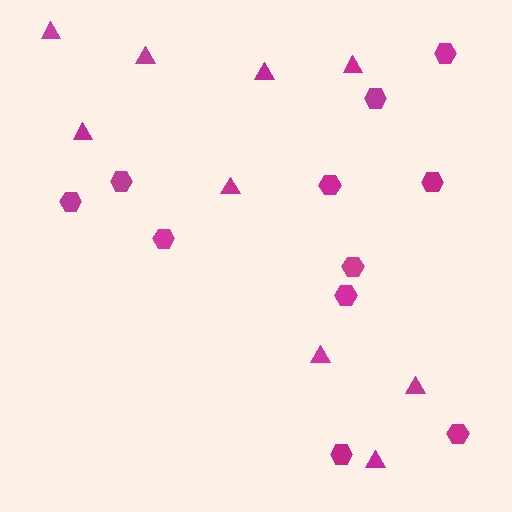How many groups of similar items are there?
There are 2 groups: one group of hexagons (11) and one group of triangles (9).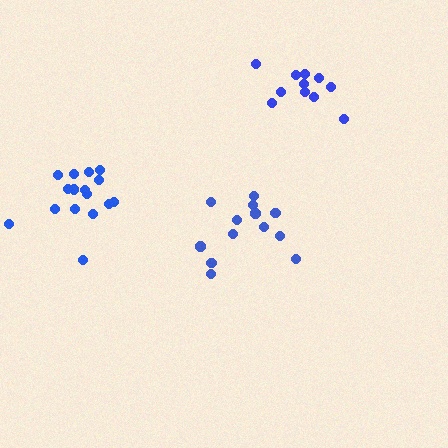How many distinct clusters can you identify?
There are 3 distinct clusters.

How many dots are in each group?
Group 1: 13 dots, Group 2: 16 dots, Group 3: 11 dots (40 total).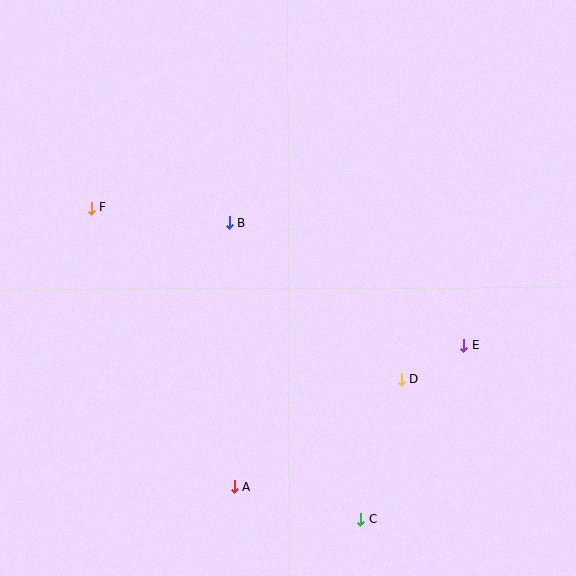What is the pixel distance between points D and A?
The distance between D and A is 199 pixels.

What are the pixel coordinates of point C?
Point C is at (361, 519).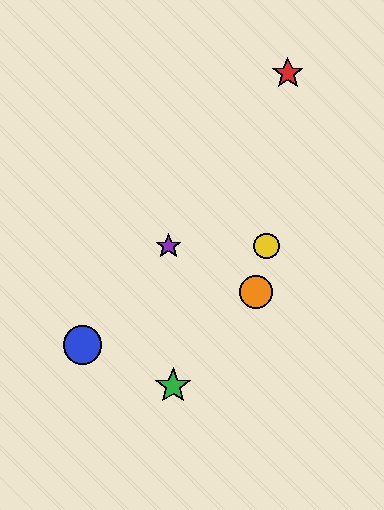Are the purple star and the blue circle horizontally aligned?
No, the purple star is at y≈246 and the blue circle is at y≈345.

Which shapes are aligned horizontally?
The yellow circle, the purple star are aligned horizontally.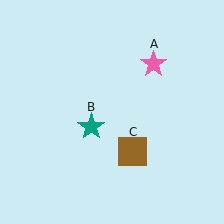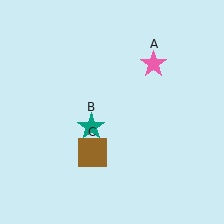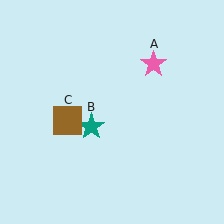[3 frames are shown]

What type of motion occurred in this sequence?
The brown square (object C) rotated clockwise around the center of the scene.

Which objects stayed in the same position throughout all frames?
Pink star (object A) and teal star (object B) remained stationary.